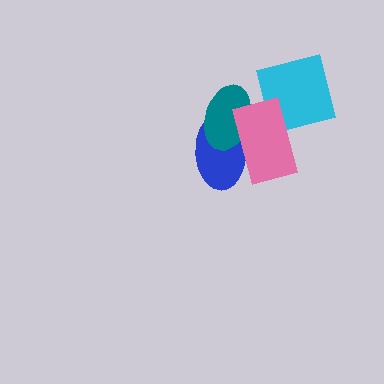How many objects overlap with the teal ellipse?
2 objects overlap with the teal ellipse.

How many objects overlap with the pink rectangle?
3 objects overlap with the pink rectangle.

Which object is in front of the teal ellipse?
The pink rectangle is in front of the teal ellipse.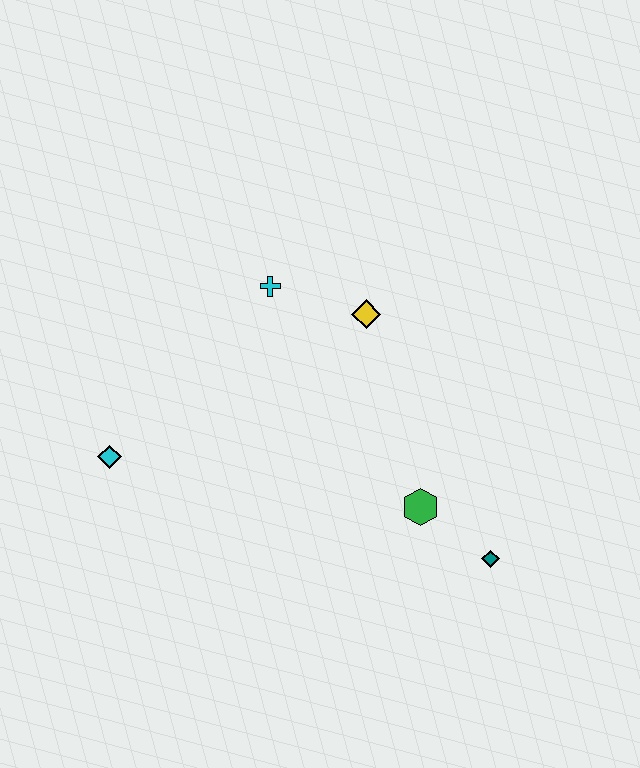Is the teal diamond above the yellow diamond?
No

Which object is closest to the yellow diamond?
The cyan cross is closest to the yellow diamond.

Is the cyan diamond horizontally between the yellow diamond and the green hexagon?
No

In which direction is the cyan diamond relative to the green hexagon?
The cyan diamond is to the left of the green hexagon.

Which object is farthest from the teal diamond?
The cyan diamond is farthest from the teal diamond.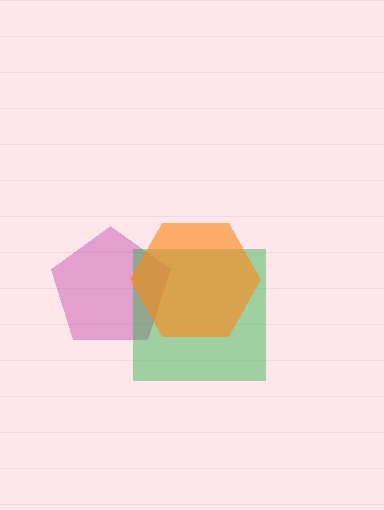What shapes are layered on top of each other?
The layered shapes are: a magenta pentagon, a green square, an orange hexagon.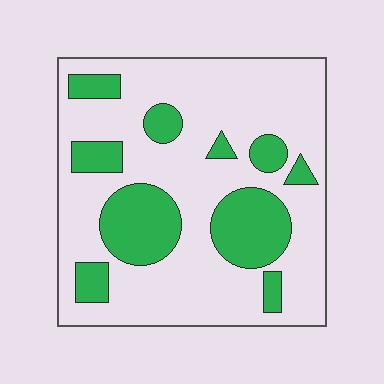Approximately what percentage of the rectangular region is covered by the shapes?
Approximately 25%.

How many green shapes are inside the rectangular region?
10.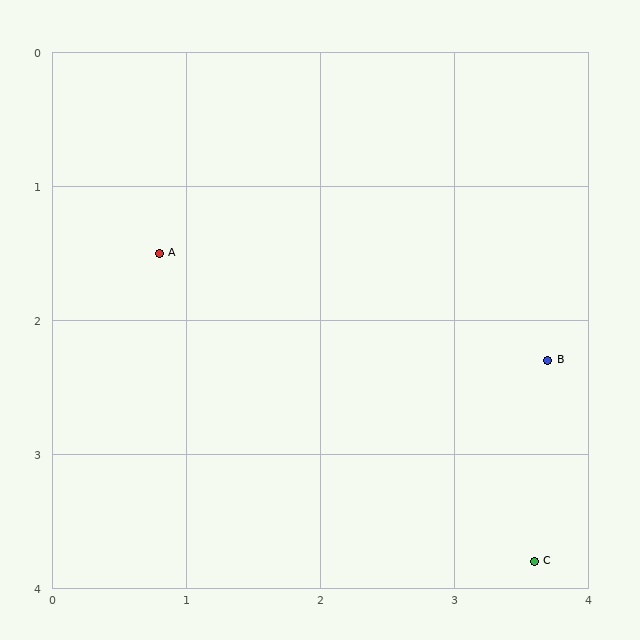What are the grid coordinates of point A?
Point A is at approximately (0.8, 1.5).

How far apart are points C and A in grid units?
Points C and A are about 3.6 grid units apart.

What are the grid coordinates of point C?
Point C is at approximately (3.6, 3.8).